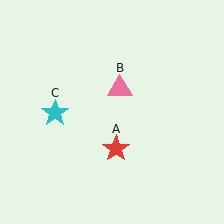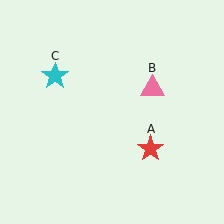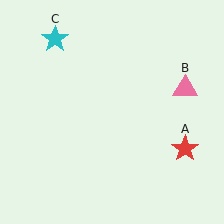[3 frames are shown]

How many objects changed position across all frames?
3 objects changed position: red star (object A), pink triangle (object B), cyan star (object C).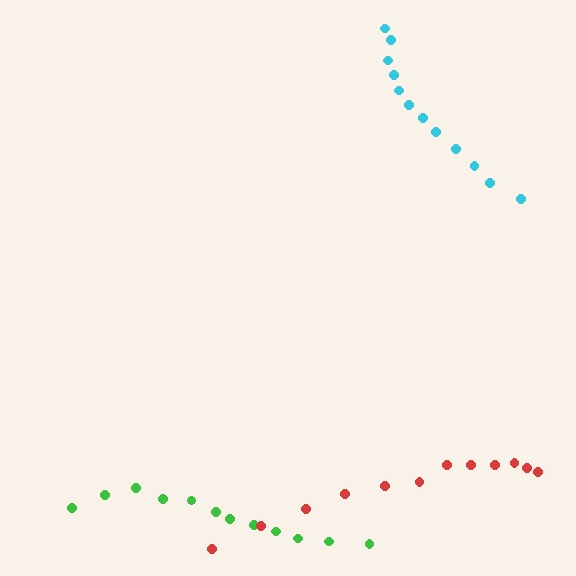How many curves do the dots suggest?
There are 3 distinct paths.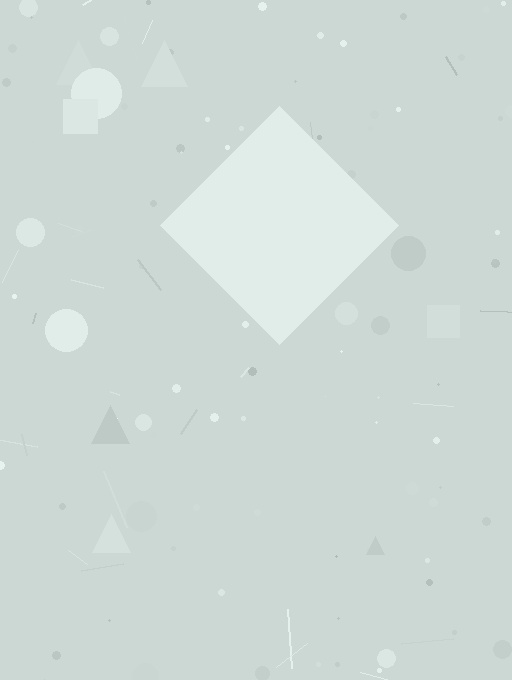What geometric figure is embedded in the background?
A diamond is embedded in the background.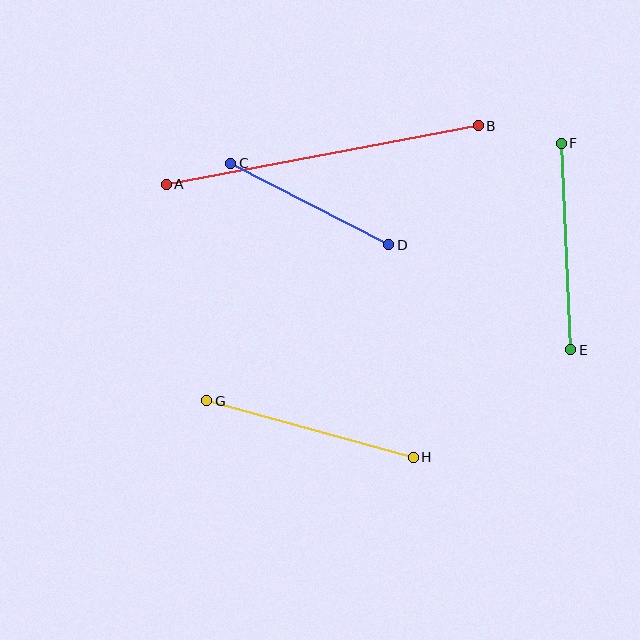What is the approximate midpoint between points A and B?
The midpoint is at approximately (322, 155) pixels.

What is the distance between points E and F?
The distance is approximately 207 pixels.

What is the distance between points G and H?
The distance is approximately 214 pixels.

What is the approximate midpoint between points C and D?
The midpoint is at approximately (310, 204) pixels.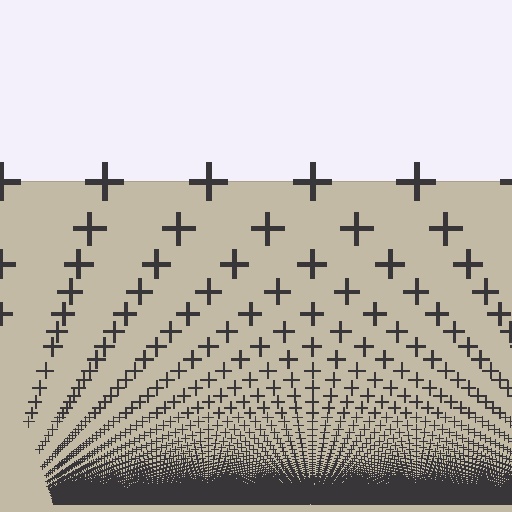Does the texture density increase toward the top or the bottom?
Density increases toward the bottom.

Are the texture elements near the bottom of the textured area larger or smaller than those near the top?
Smaller. The gradient is inverted — elements near the bottom are smaller and denser.